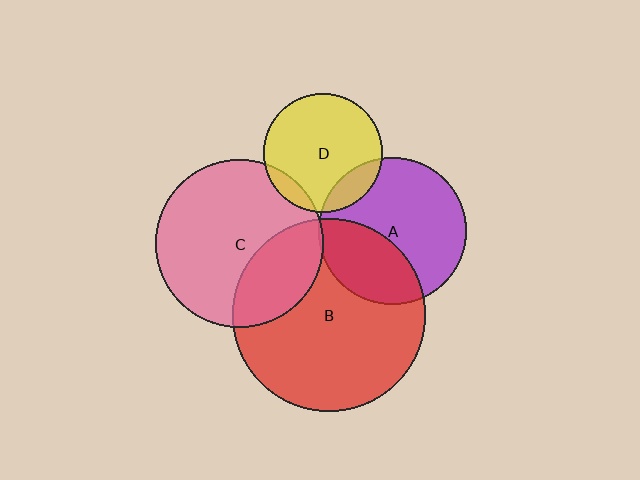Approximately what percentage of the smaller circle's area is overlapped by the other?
Approximately 5%.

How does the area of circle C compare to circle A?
Approximately 1.3 times.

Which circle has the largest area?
Circle B (red).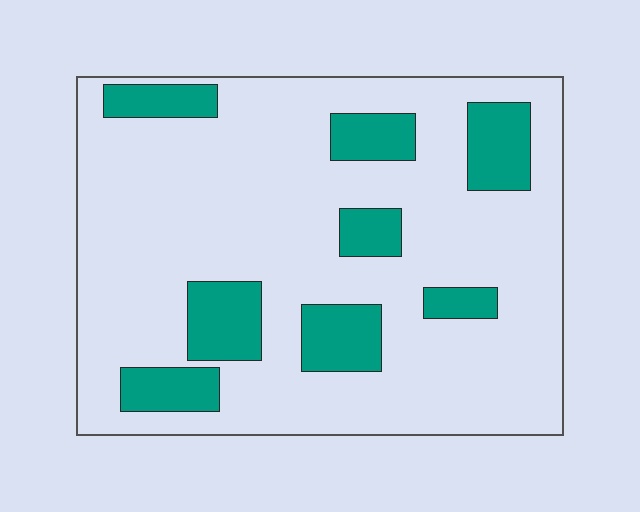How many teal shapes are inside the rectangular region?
8.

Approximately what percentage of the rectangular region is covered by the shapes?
Approximately 20%.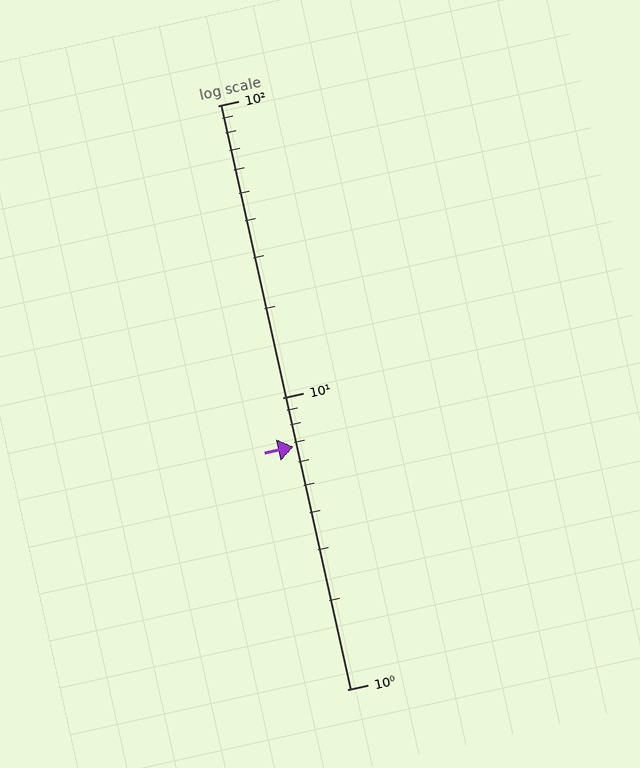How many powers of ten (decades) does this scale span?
The scale spans 2 decades, from 1 to 100.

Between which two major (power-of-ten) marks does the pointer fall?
The pointer is between 1 and 10.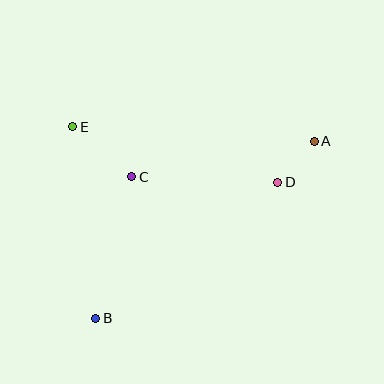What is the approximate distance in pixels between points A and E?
The distance between A and E is approximately 242 pixels.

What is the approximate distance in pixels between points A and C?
The distance between A and C is approximately 186 pixels.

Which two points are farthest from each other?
Points A and B are farthest from each other.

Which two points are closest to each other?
Points A and D are closest to each other.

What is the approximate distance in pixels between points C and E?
The distance between C and E is approximately 78 pixels.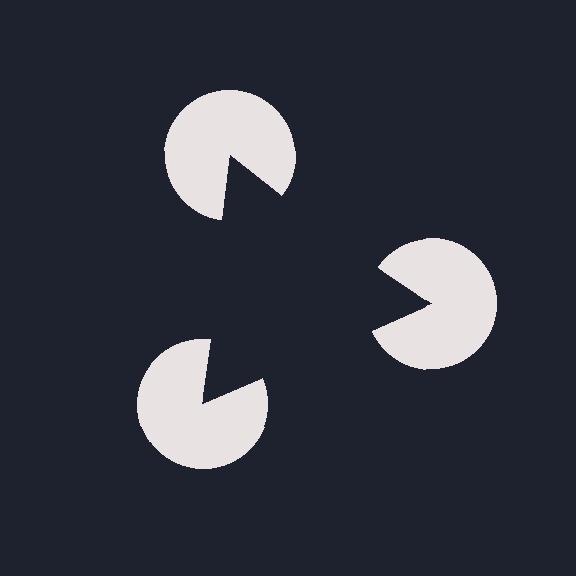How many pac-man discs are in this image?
There are 3 — one at each vertex of the illusory triangle.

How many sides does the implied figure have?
3 sides.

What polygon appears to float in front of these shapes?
An illusory triangle — its edges are inferred from the aligned wedge cuts in the pac-man discs, not physically drawn.